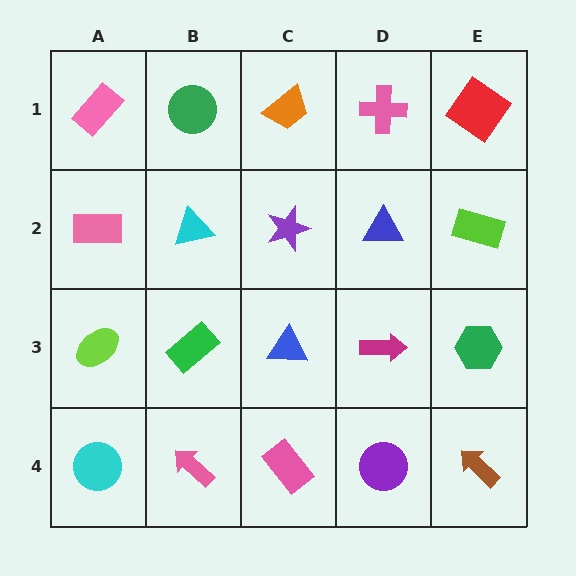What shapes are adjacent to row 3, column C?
A purple star (row 2, column C), a pink rectangle (row 4, column C), a green rectangle (row 3, column B), a magenta arrow (row 3, column D).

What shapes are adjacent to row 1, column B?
A cyan triangle (row 2, column B), a pink rectangle (row 1, column A), an orange trapezoid (row 1, column C).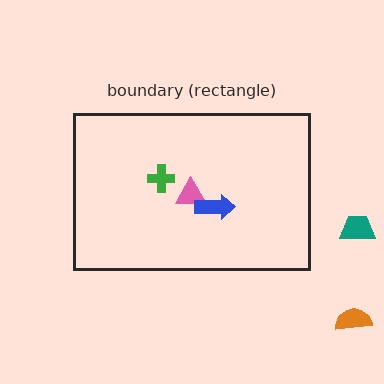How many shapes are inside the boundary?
3 inside, 2 outside.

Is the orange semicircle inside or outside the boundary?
Outside.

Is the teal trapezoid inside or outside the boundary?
Outside.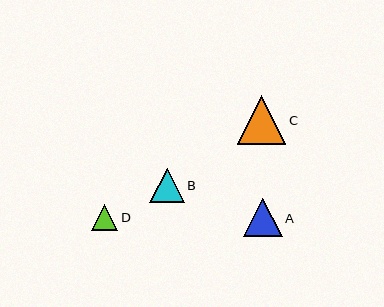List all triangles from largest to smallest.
From largest to smallest: C, A, B, D.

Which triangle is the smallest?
Triangle D is the smallest with a size of approximately 26 pixels.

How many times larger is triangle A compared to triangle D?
Triangle A is approximately 1.5 times the size of triangle D.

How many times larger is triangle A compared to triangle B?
Triangle A is approximately 1.1 times the size of triangle B.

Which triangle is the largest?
Triangle C is the largest with a size of approximately 49 pixels.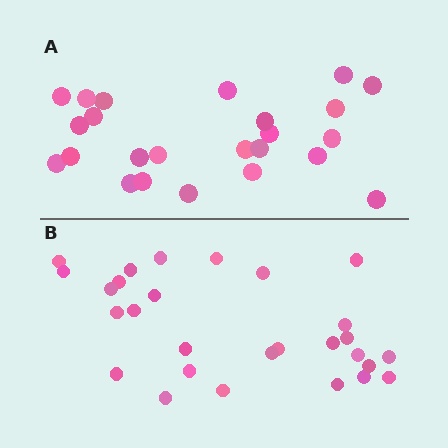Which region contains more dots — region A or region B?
Region B (the bottom region) has more dots.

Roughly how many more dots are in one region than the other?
Region B has about 4 more dots than region A.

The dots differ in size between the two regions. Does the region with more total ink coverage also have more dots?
No. Region A has more total ink coverage because its dots are larger, but region B actually contains more individual dots. Total area can be misleading — the number of items is what matters here.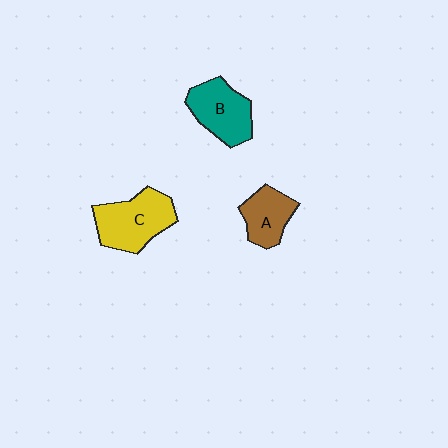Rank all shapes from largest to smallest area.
From largest to smallest: C (yellow), B (teal), A (brown).